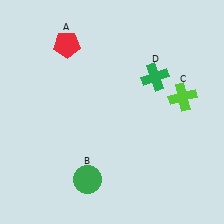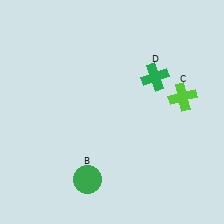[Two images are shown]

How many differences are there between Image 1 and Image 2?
There is 1 difference between the two images.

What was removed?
The red pentagon (A) was removed in Image 2.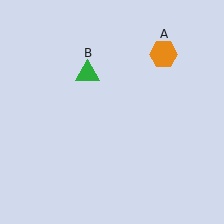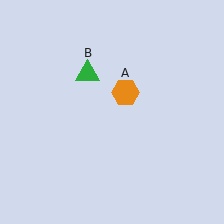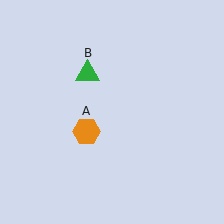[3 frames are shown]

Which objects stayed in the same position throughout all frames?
Green triangle (object B) remained stationary.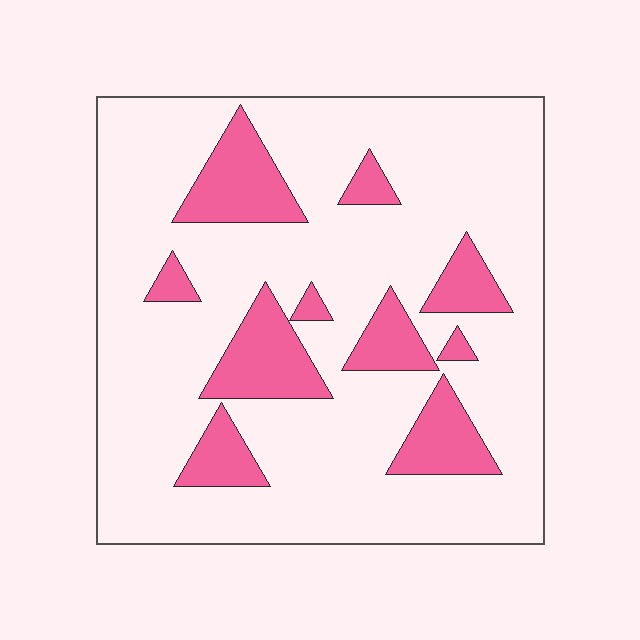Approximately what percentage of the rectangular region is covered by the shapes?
Approximately 20%.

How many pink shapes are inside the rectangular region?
10.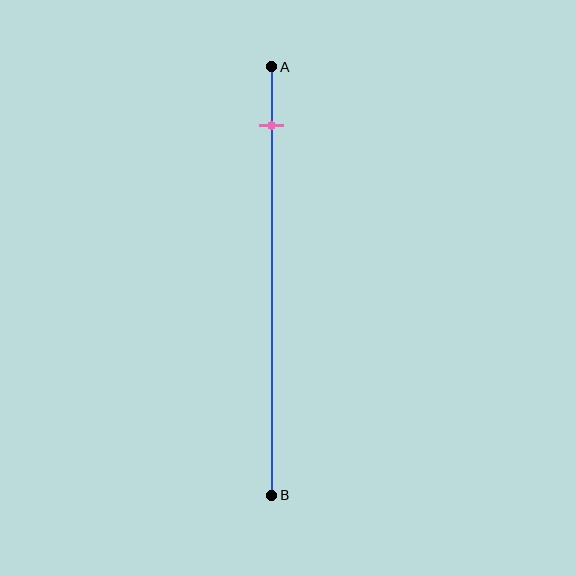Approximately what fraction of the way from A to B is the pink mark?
The pink mark is approximately 15% of the way from A to B.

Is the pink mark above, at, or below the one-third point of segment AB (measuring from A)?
The pink mark is above the one-third point of segment AB.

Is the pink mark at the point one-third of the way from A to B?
No, the mark is at about 15% from A, not at the 33% one-third point.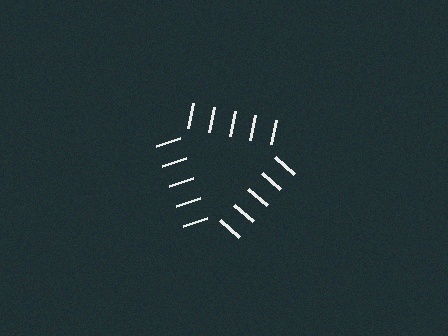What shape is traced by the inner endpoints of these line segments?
An illusory triangle — the line segments terminate on its edges but no continuous stroke is drawn.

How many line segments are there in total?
15 — 5 along each of the 3 edges.